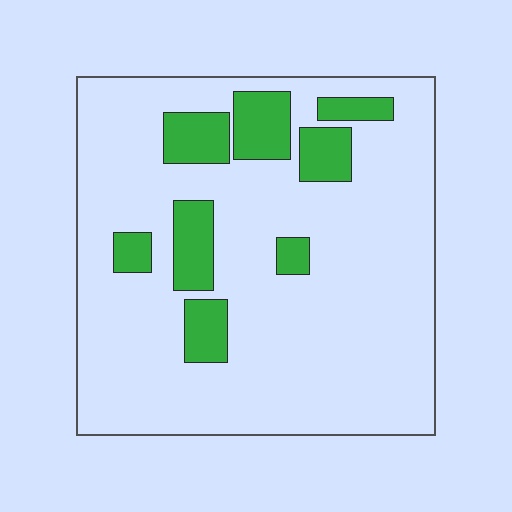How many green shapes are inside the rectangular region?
8.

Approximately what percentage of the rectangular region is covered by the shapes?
Approximately 15%.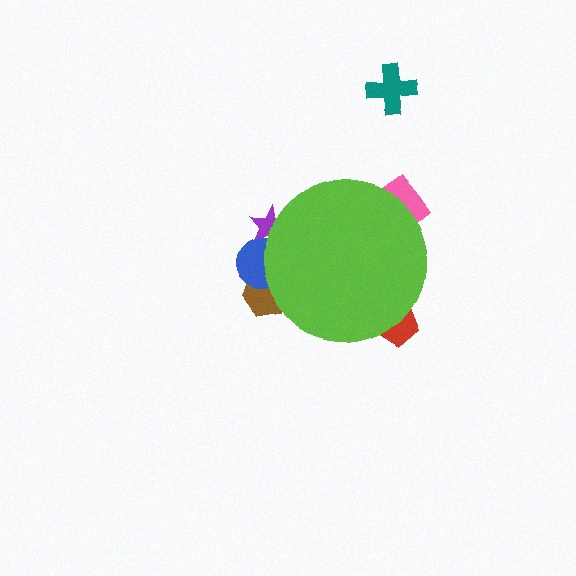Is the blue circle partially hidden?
Yes, the blue circle is partially hidden behind the lime circle.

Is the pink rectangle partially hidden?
Yes, the pink rectangle is partially hidden behind the lime circle.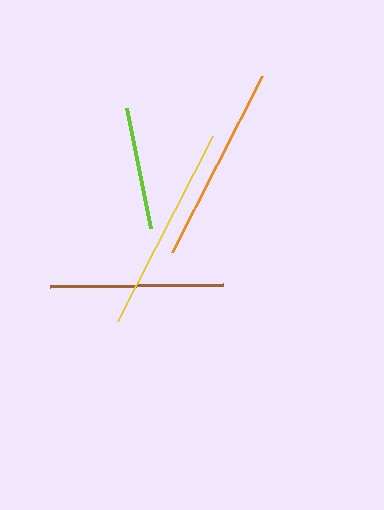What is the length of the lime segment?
The lime segment is approximately 122 pixels long.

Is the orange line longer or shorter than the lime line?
The orange line is longer than the lime line.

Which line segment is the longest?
The yellow line is the longest at approximately 208 pixels.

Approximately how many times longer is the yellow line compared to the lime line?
The yellow line is approximately 1.7 times the length of the lime line.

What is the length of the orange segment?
The orange segment is approximately 197 pixels long.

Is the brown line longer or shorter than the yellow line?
The yellow line is longer than the brown line.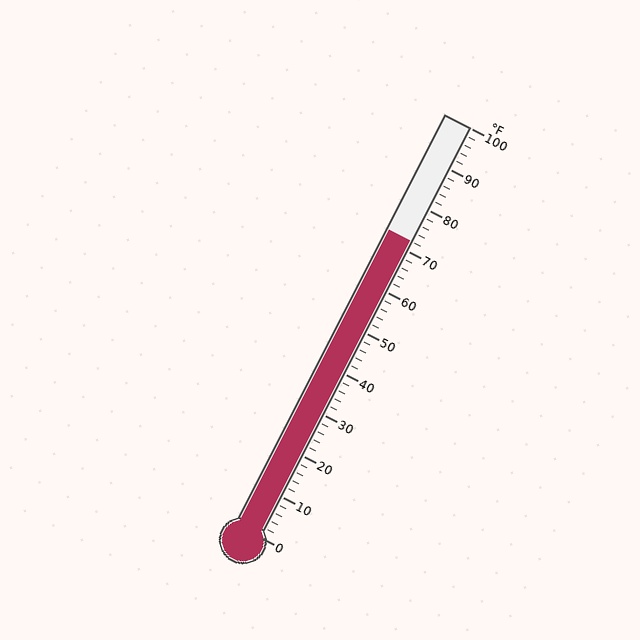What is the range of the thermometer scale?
The thermometer scale ranges from 0°F to 100°F.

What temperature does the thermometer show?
The thermometer shows approximately 72°F.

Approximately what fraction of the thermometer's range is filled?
The thermometer is filled to approximately 70% of its range.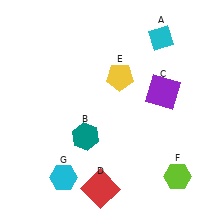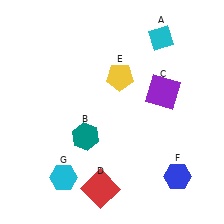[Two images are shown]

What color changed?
The hexagon (F) changed from lime in Image 1 to blue in Image 2.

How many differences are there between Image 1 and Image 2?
There is 1 difference between the two images.